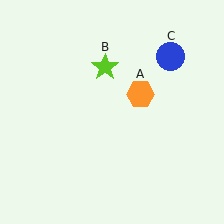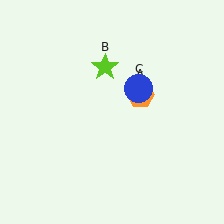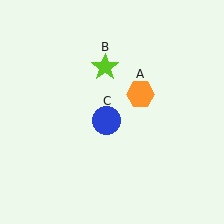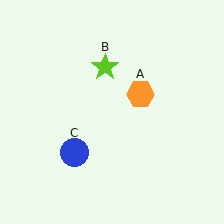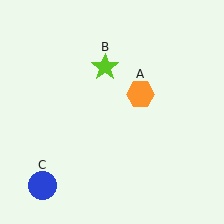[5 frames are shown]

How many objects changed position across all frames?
1 object changed position: blue circle (object C).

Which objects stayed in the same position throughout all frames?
Orange hexagon (object A) and lime star (object B) remained stationary.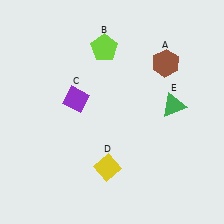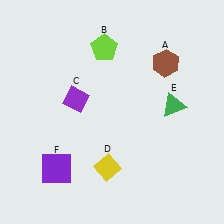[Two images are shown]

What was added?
A purple square (F) was added in Image 2.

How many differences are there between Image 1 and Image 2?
There is 1 difference between the two images.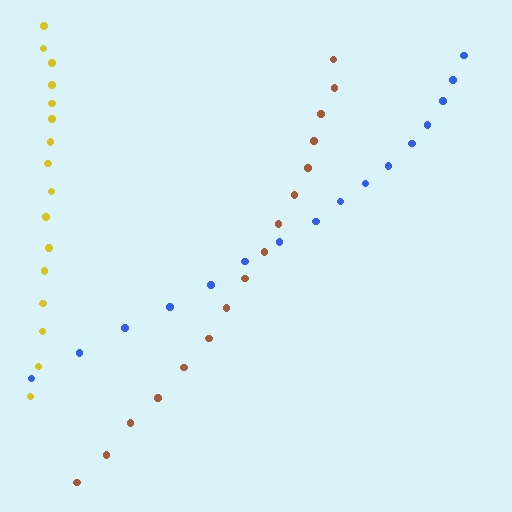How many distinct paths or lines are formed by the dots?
There are 3 distinct paths.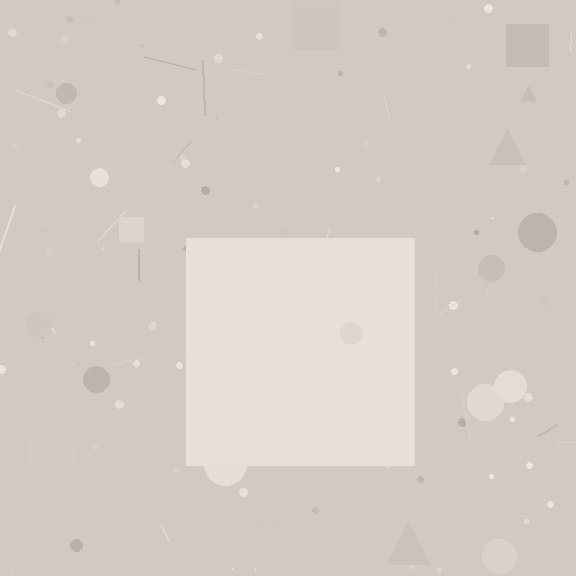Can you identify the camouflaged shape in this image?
The camouflaged shape is a square.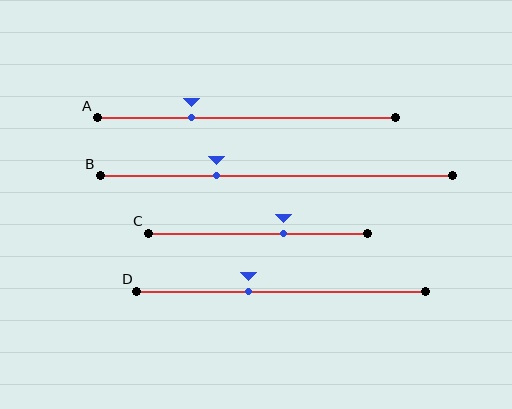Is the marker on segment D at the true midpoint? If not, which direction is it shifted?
No, the marker on segment D is shifted to the left by about 11% of the segment length.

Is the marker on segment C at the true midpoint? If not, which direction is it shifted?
No, the marker on segment C is shifted to the right by about 12% of the segment length.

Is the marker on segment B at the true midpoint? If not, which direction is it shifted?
No, the marker on segment B is shifted to the left by about 17% of the segment length.